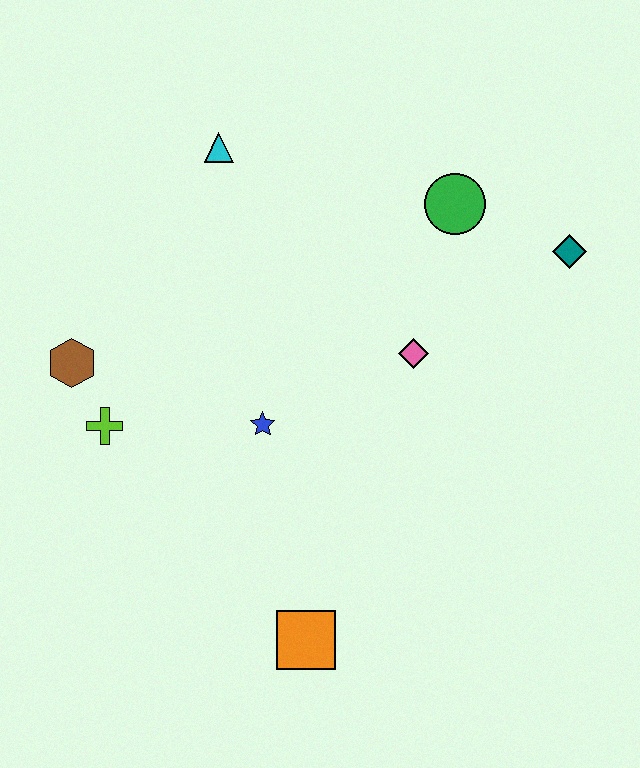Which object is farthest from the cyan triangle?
The orange square is farthest from the cyan triangle.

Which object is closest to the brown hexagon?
The lime cross is closest to the brown hexagon.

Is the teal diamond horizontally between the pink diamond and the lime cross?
No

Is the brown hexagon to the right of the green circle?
No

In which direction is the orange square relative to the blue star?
The orange square is below the blue star.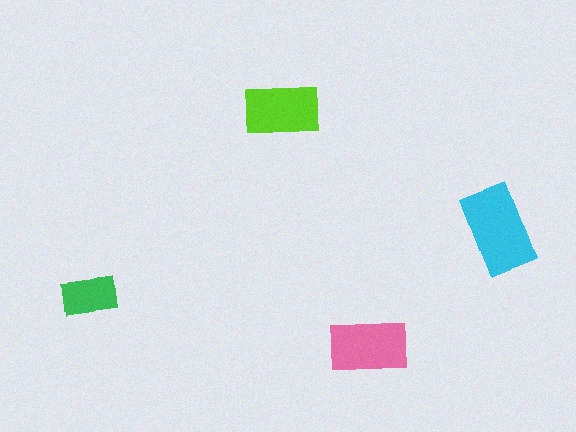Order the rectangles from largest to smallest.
the cyan one, the pink one, the lime one, the green one.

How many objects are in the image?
There are 4 objects in the image.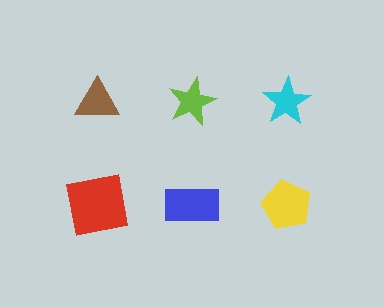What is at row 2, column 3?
A yellow pentagon.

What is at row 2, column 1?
A red square.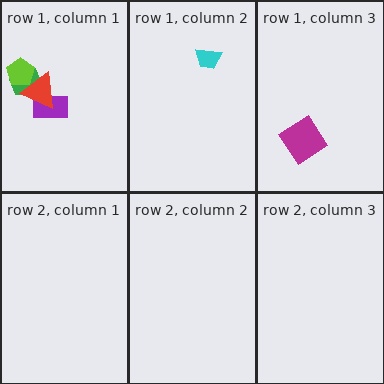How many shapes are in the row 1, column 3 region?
1.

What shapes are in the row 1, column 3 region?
The magenta diamond.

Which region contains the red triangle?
The row 1, column 1 region.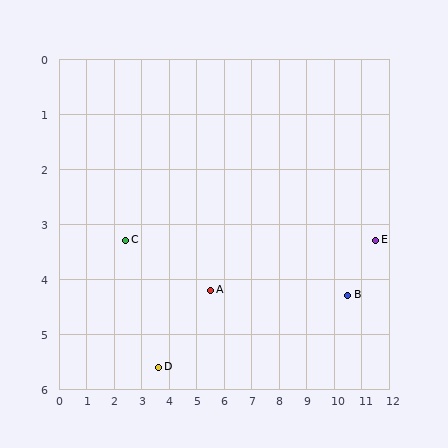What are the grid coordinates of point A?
Point A is at approximately (5.5, 4.2).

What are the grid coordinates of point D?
Point D is at approximately (3.6, 5.6).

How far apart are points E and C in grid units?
Points E and C are about 9.1 grid units apart.